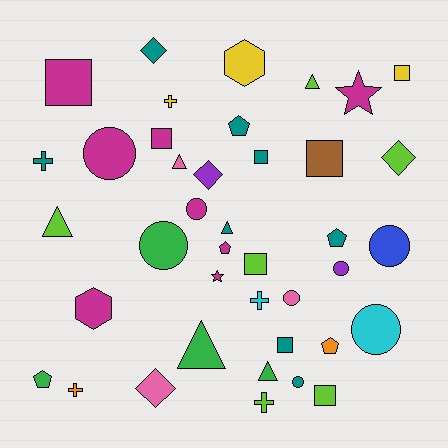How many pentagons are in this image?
There are 5 pentagons.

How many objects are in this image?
There are 40 objects.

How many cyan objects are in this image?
There are 2 cyan objects.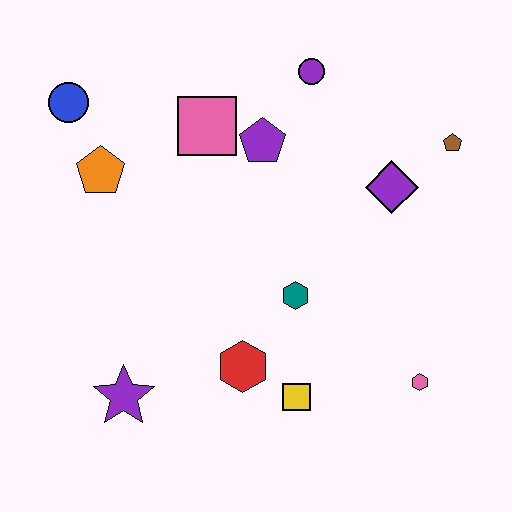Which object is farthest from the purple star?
The brown pentagon is farthest from the purple star.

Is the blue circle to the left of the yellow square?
Yes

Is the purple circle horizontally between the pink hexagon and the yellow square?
Yes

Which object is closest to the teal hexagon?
The red hexagon is closest to the teal hexagon.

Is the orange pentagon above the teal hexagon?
Yes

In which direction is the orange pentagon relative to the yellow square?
The orange pentagon is above the yellow square.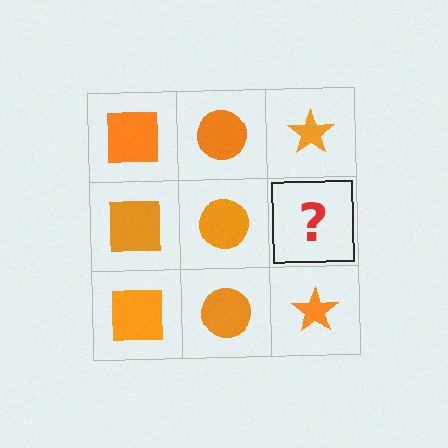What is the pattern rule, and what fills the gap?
The rule is that each column has a consistent shape. The gap should be filled with an orange star.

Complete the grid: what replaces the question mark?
The question mark should be replaced with an orange star.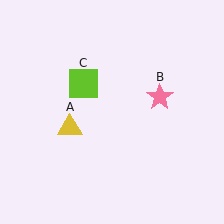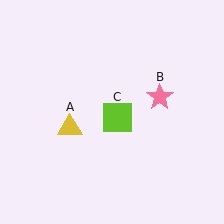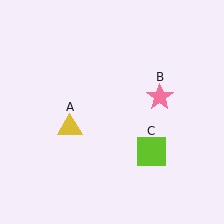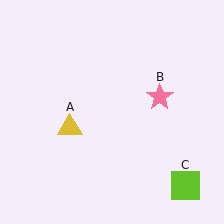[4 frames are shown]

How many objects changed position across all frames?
1 object changed position: lime square (object C).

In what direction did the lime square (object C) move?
The lime square (object C) moved down and to the right.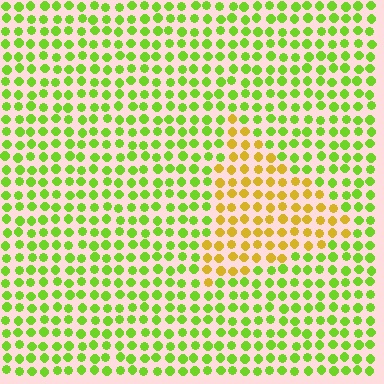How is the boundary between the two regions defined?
The boundary is defined purely by a slight shift in hue (about 47 degrees). Spacing, size, and orientation are identical on both sides.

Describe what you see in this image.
The image is filled with small lime elements in a uniform arrangement. A triangle-shaped region is visible where the elements are tinted to a slightly different hue, forming a subtle color boundary.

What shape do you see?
I see a triangle.